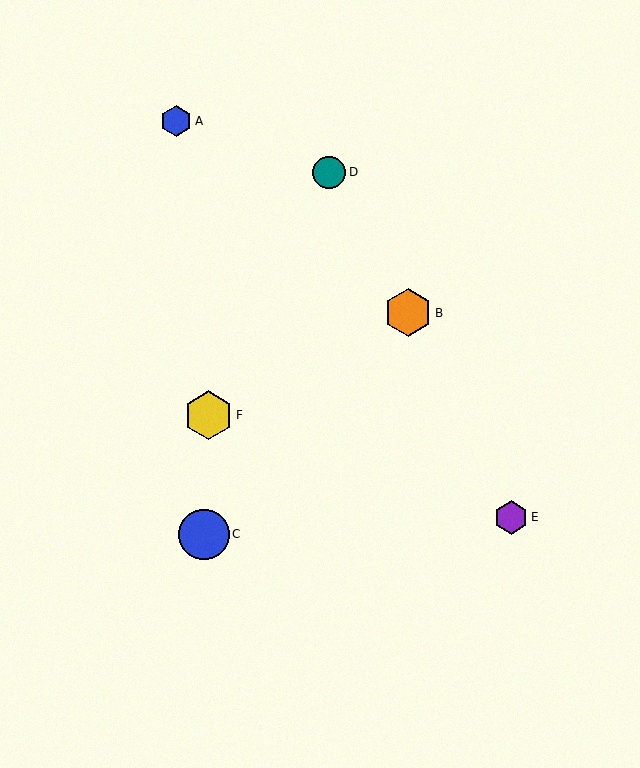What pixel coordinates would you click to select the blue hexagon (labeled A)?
Click at (176, 121) to select the blue hexagon A.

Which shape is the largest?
The blue circle (labeled C) is the largest.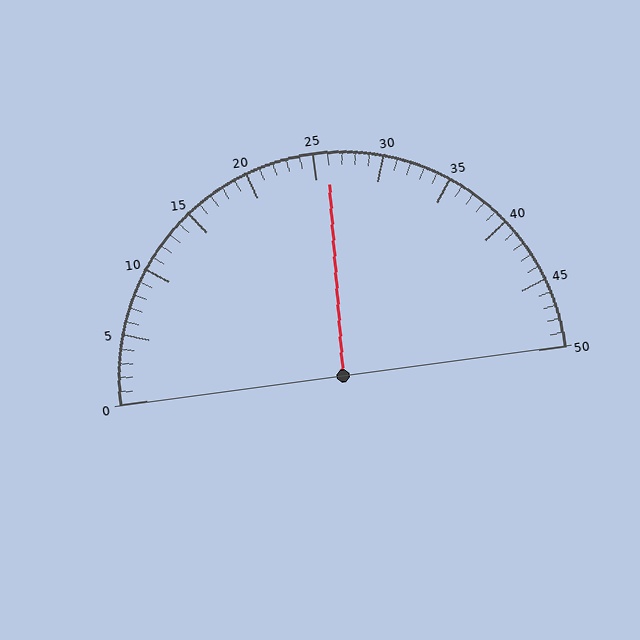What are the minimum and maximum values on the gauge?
The gauge ranges from 0 to 50.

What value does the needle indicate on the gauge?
The needle indicates approximately 26.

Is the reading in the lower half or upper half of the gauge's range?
The reading is in the upper half of the range (0 to 50).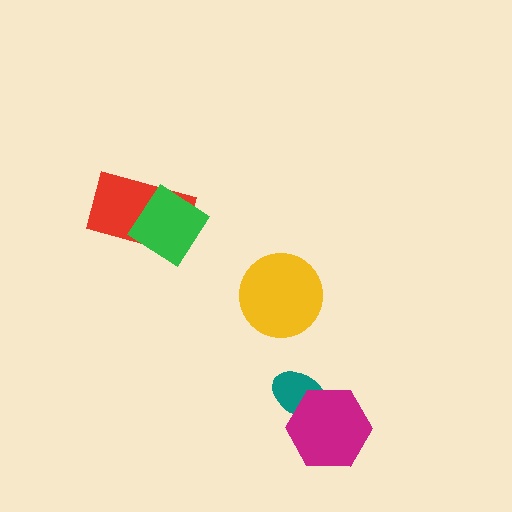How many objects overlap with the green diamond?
1 object overlaps with the green diamond.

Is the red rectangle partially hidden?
Yes, it is partially covered by another shape.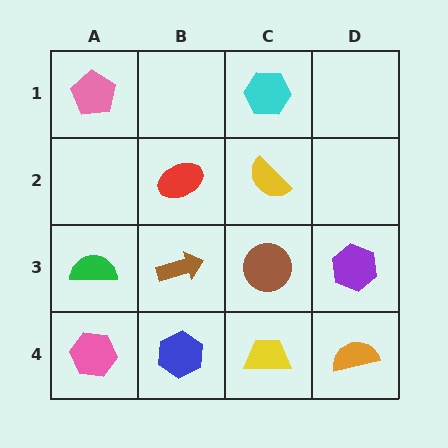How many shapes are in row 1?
2 shapes.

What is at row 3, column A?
A green semicircle.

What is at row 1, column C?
A cyan hexagon.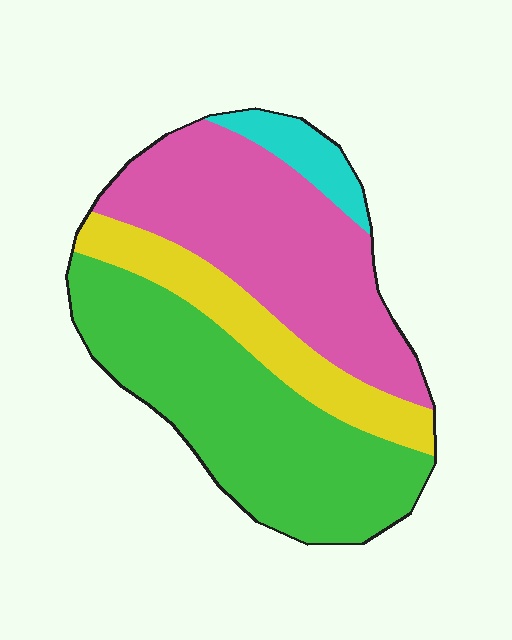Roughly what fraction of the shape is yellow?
Yellow covers roughly 15% of the shape.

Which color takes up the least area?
Cyan, at roughly 5%.